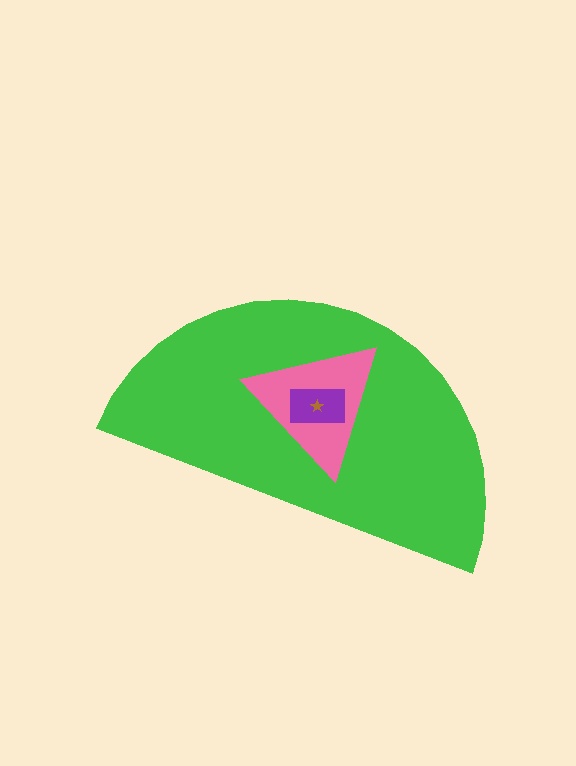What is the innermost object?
The brown star.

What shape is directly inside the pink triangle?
The purple rectangle.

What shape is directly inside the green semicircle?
The pink triangle.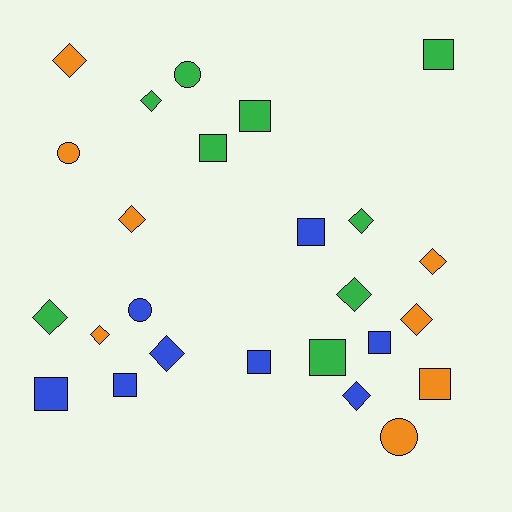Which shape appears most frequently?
Diamond, with 11 objects.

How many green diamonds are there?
There are 4 green diamonds.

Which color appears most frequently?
Green, with 9 objects.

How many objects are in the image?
There are 25 objects.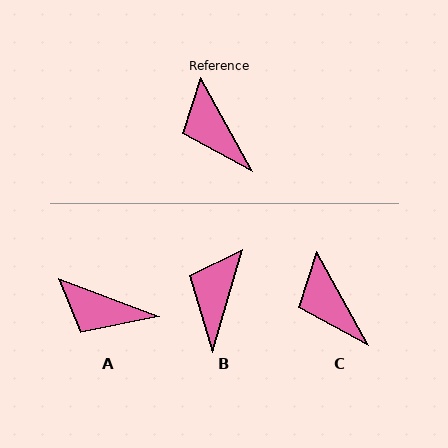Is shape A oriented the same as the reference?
No, it is off by about 41 degrees.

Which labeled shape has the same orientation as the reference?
C.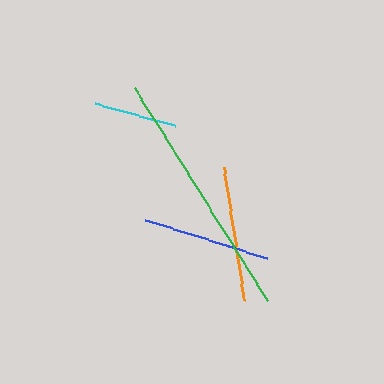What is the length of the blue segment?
The blue segment is approximately 128 pixels long.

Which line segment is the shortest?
The cyan line is the shortest at approximately 83 pixels.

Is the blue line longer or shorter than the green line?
The green line is longer than the blue line.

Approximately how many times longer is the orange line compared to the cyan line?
The orange line is approximately 1.6 times the length of the cyan line.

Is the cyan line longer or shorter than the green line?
The green line is longer than the cyan line.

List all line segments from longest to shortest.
From longest to shortest: green, orange, blue, cyan.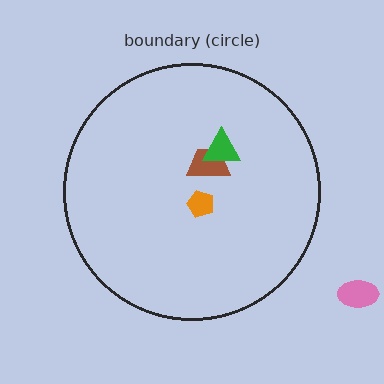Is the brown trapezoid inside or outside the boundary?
Inside.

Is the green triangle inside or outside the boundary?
Inside.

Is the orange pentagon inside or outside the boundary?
Inside.